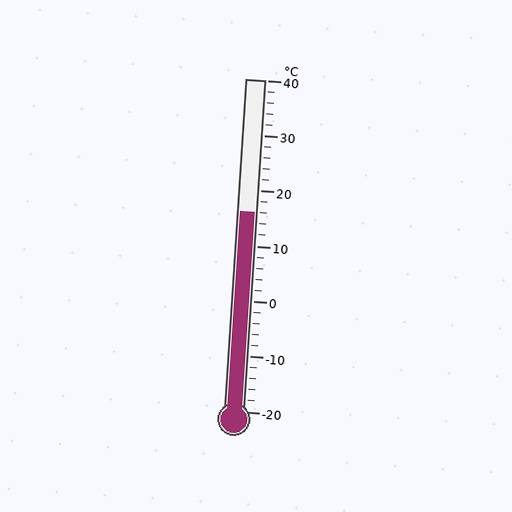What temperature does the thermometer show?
The thermometer shows approximately 16°C.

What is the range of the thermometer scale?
The thermometer scale ranges from -20°C to 40°C.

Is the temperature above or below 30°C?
The temperature is below 30°C.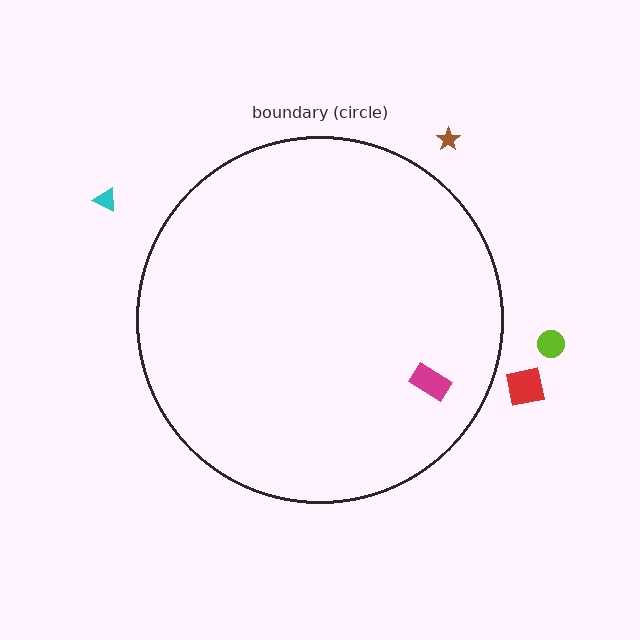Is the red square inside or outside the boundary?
Outside.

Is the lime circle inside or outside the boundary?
Outside.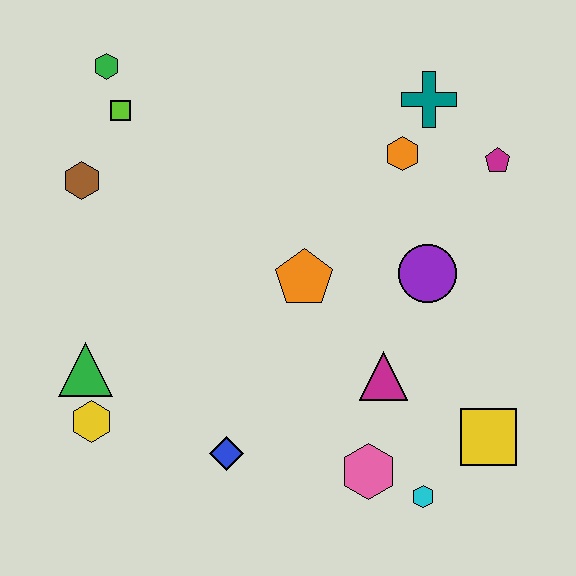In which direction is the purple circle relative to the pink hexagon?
The purple circle is above the pink hexagon.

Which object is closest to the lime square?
The green hexagon is closest to the lime square.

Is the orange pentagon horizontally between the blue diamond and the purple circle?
Yes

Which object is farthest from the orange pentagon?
The green hexagon is farthest from the orange pentagon.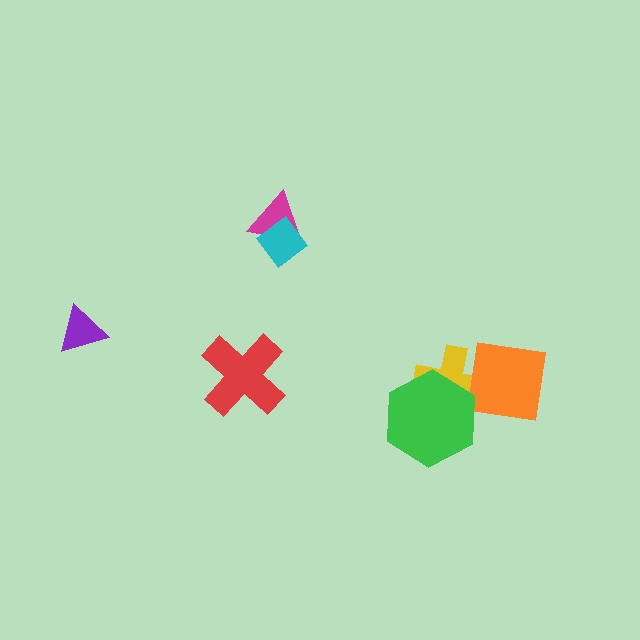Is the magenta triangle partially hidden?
Yes, it is partially covered by another shape.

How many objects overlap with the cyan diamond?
1 object overlaps with the cyan diamond.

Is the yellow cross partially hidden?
Yes, it is partially covered by another shape.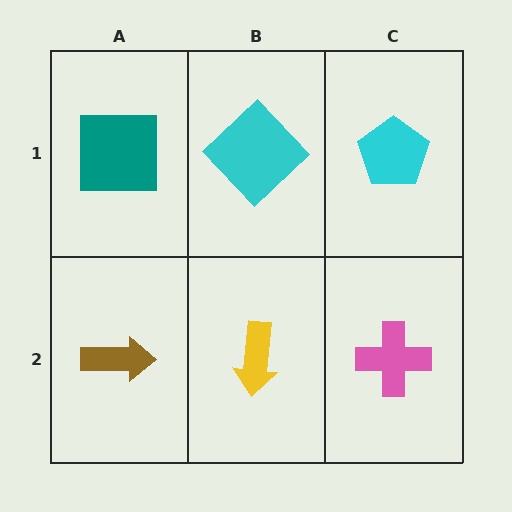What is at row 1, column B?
A cyan diamond.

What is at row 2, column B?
A yellow arrow.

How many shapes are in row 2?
3 shapes.